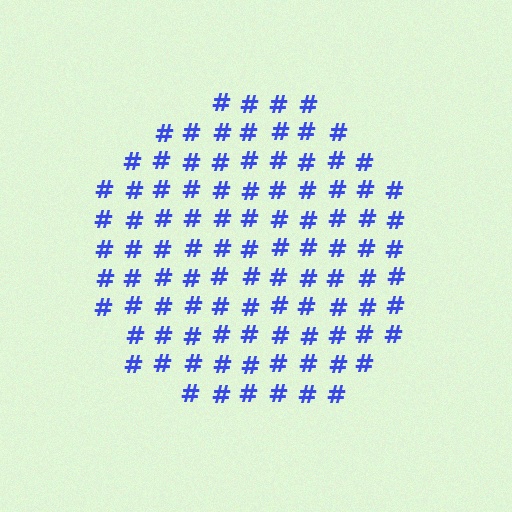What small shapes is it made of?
It is made of small hash symbols.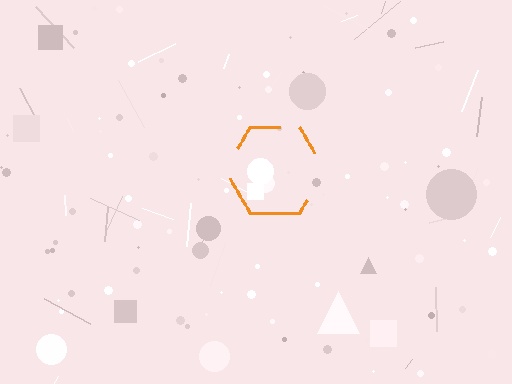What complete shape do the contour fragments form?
The contour fragments form a hexagon.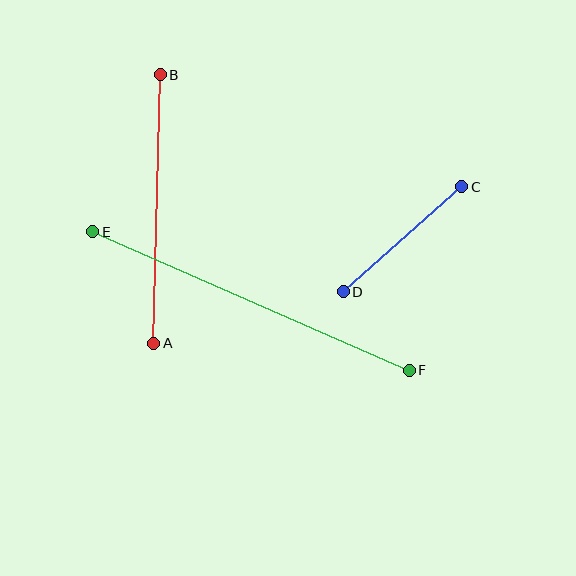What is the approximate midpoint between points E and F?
The midpoint is at approximately (251, 301) pixels.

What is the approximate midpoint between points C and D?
The midpoint is at approximately (402, 239) pixels.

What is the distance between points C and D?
The distance is approximately 159 pixels.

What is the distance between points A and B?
The distance is approximately 269 pixels.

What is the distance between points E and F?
The distance is approximately 345 pixels.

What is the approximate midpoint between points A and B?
The midpoint is at approximately (157, 209) pixels.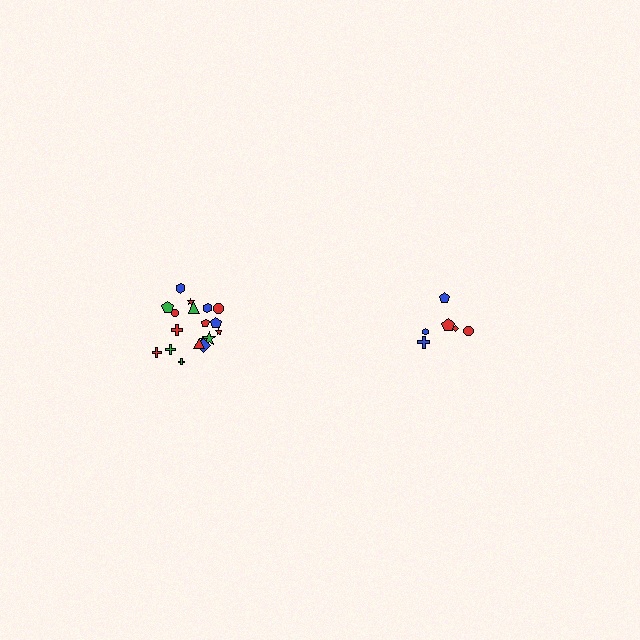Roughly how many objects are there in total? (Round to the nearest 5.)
Roughly 25 objects in total.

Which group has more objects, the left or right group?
The left group.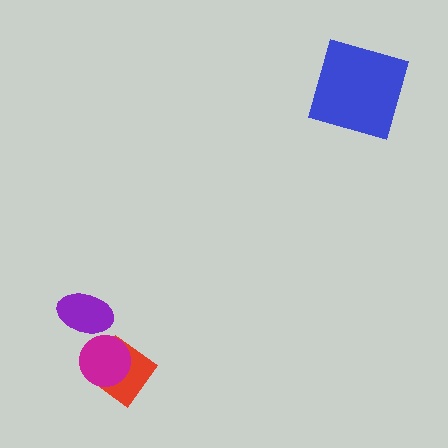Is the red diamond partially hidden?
Yes, it is partially covered by another shape.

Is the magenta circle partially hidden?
No, no other shape covers it.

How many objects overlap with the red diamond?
1 object overlaps with the red diamond.